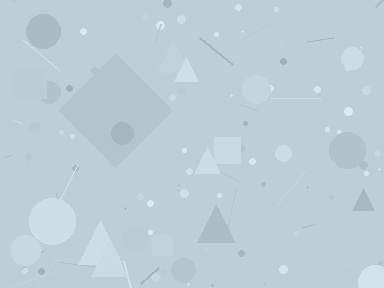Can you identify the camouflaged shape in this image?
The camouflaged shape is a diamond.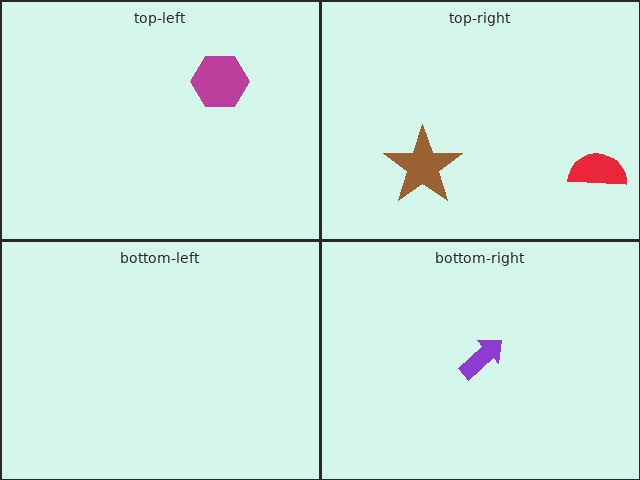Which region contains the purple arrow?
The bottom-right region.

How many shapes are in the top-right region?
2.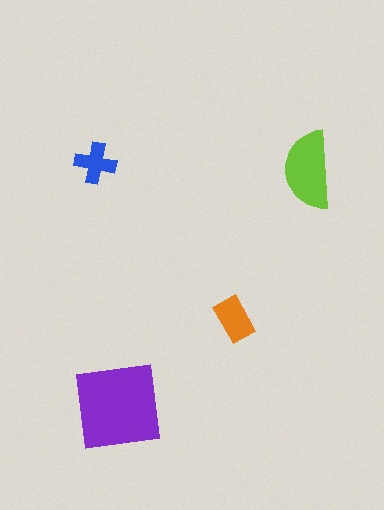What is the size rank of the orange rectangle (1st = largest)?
3rd.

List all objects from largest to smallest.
The purple square, the lime semicircle, the orange rectangle, the blue cross.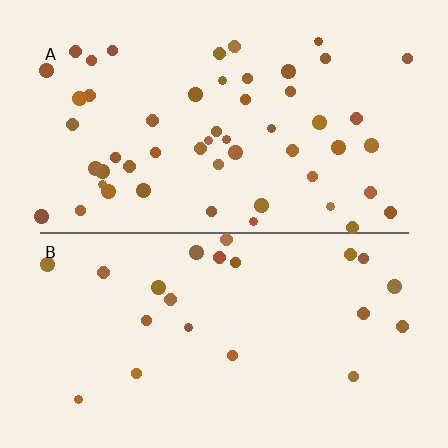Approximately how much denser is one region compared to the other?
Approximately 2.4× — region A over region B.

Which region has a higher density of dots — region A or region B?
A (the top).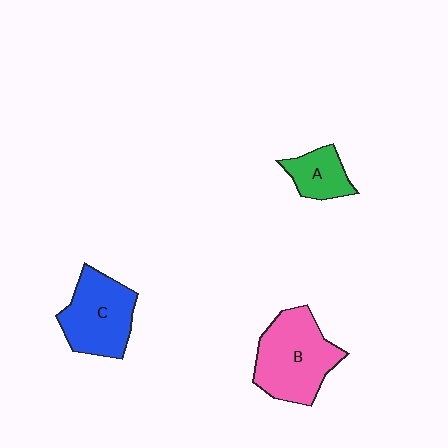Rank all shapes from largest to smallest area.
From largest to smallest: B (pink), C (blue), A (green).